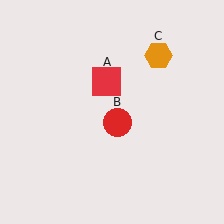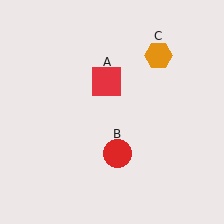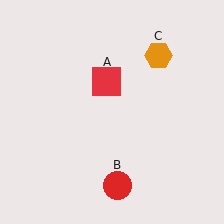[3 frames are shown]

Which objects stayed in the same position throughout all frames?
Red square (object A) and orange hexagon (object C) remained stationary.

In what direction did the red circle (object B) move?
The red circle (object B) moved down.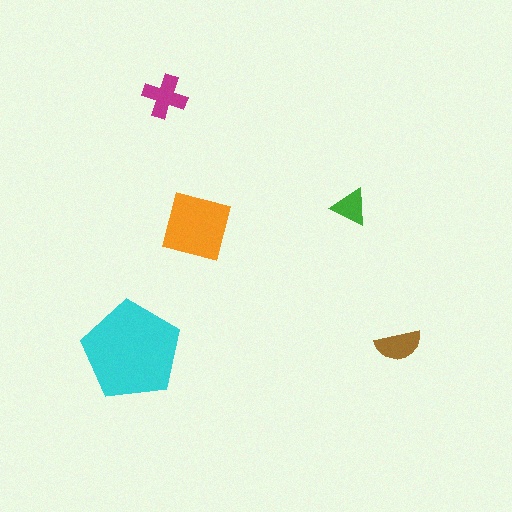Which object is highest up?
The magenta cross is topmost.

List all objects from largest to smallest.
The cyan pentagon, the orange square, the magenta cross, the brown semicircle, the green triangle.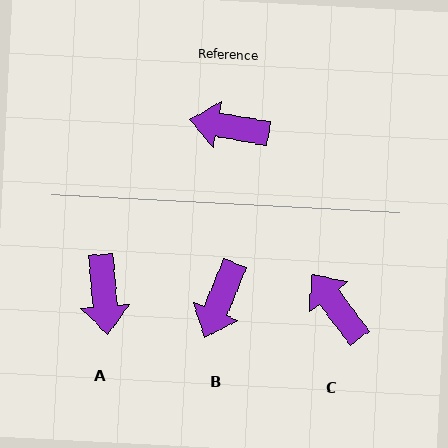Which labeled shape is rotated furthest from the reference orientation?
A, about 105 degrees away.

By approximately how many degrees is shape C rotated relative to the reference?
Approximately 43 degrees clockwise.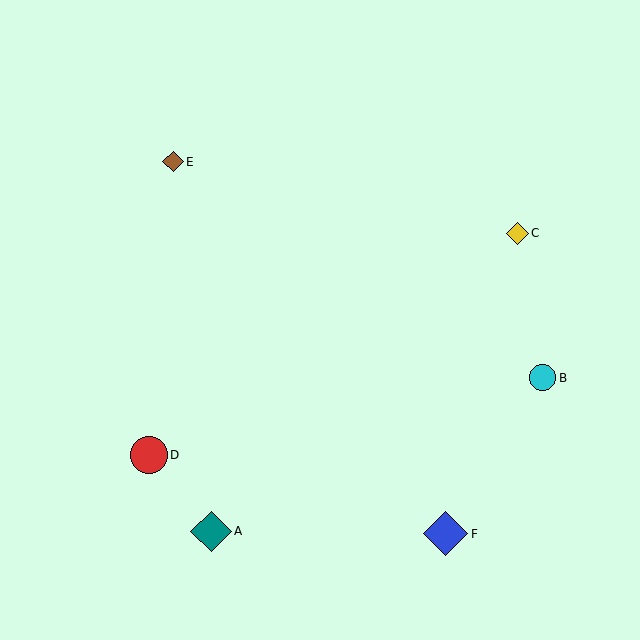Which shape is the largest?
The blue diamond (labeled F) is the largest.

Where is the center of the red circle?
The center of the red circle is at (149, 455).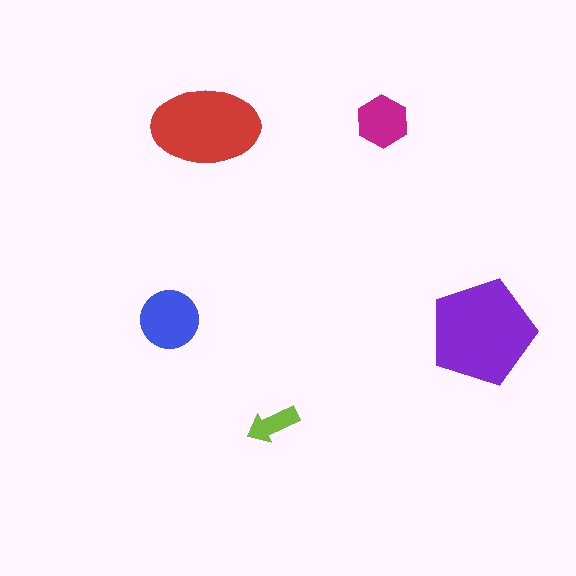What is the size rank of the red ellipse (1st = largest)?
2nd.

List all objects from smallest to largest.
The lime arrow, the magenta hexagon, the blue circle, the red ellipse, the purple pentagon.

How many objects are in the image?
There are 5 objects in the image.